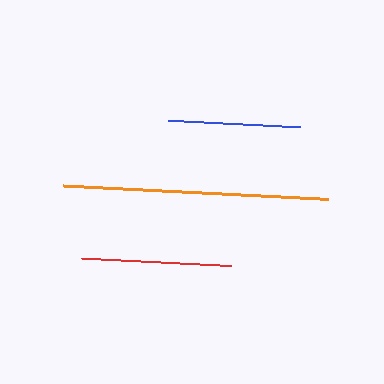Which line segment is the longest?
The orange line is the longest at approximately 265 pixels.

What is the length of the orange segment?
The orange segment is approximately 265 pixels long.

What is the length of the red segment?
The red segment is approximately 150 pixels long.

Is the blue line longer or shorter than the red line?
The red line is longer than the blue line.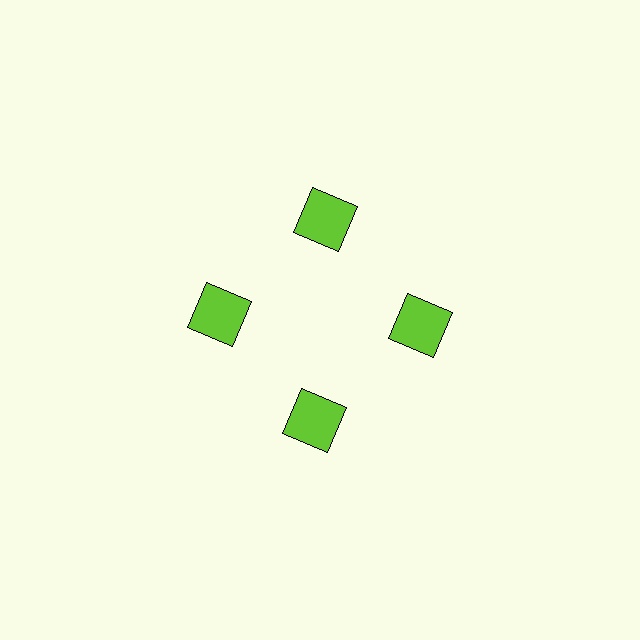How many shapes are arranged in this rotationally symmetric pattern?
There are 4 shapes, arranged in 4 groups of 1.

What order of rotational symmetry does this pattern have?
This pattern has 4-fold rotational symmetry.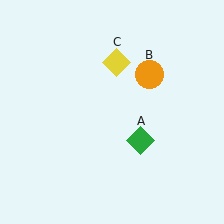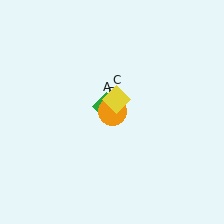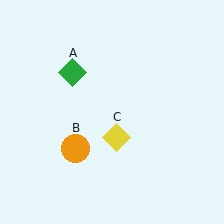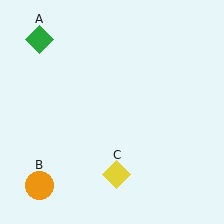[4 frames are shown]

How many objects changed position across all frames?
3 objects changed position: green diamond (object A), orange circle (object B), yellow diamond (object C).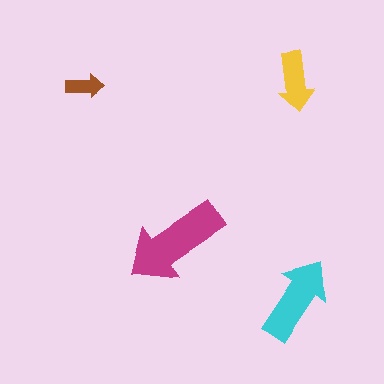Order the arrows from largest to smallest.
the magenta one, the cyan one, the yellow one, the brown one.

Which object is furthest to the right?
The yellow arrow is rightmost.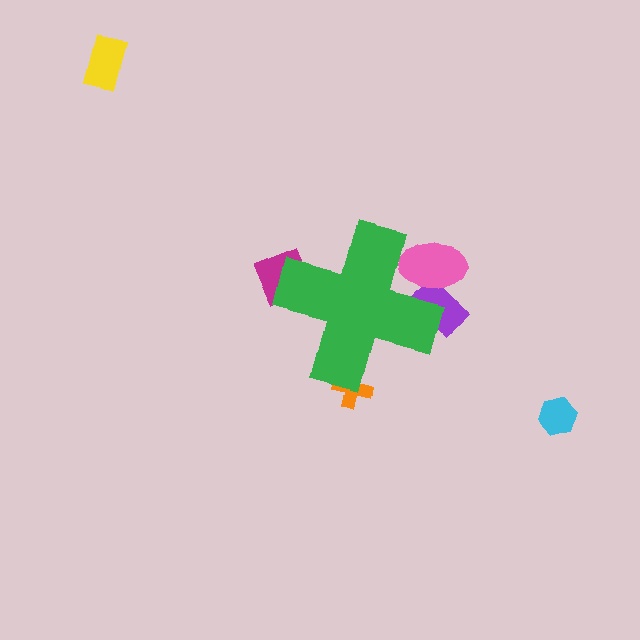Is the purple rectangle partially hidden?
Yes, the purple rectangle is partially hidden behind the green cross.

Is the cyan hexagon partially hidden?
No, the cyan hexagon is fully visible.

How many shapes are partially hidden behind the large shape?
4 shapes are partially hidden.